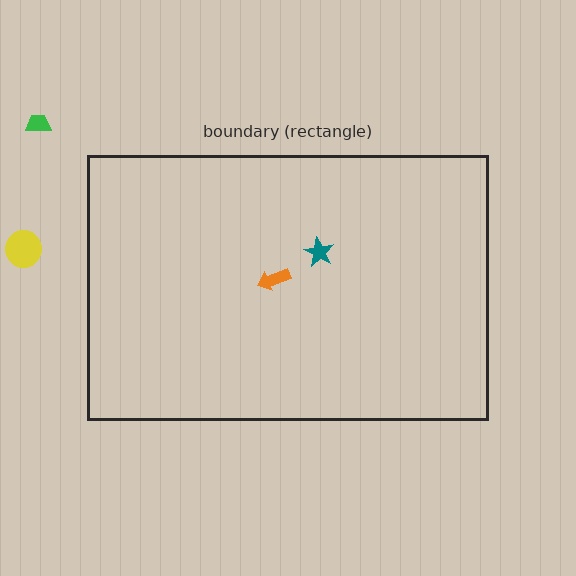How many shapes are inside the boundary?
2 inside, 2 outside.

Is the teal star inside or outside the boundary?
Inside.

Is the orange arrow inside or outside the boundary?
Inside.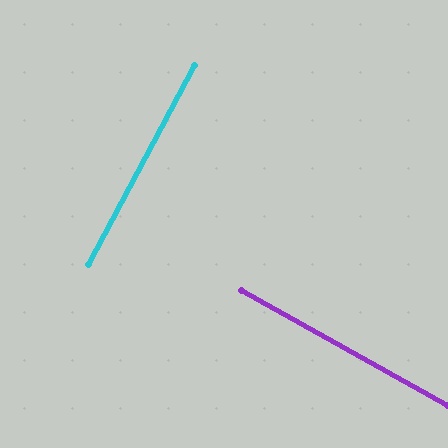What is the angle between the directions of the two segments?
Approximately 89 degrees.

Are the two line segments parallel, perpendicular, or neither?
Perpendicular — they meet at approximately 89°.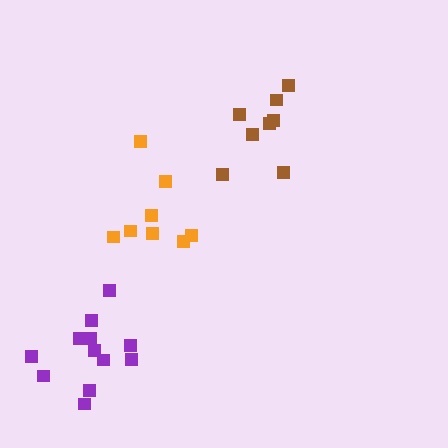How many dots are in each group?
Group 1: 8 dots, Group 2: 12 dots, Group 3: 8 dots (28 total).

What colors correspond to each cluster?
The clusters are colored: brown, purple, orange.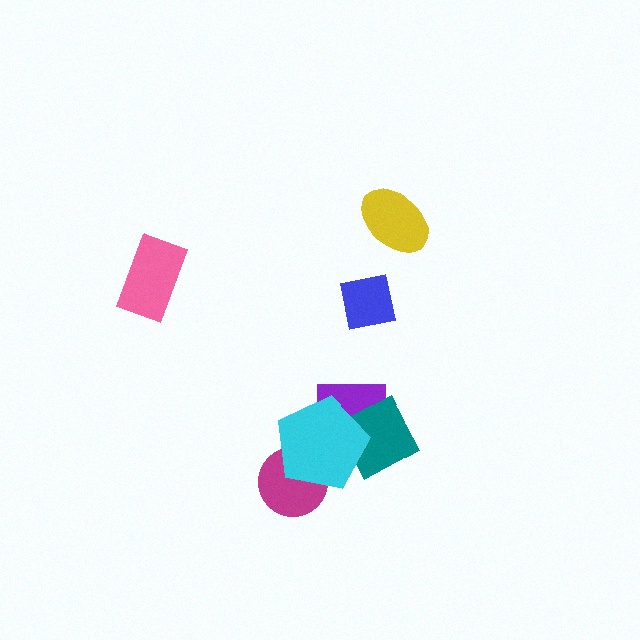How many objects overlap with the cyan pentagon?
3 objects overlap with the cyan pentagon.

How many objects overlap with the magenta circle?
1 object overlaps with the magenta circle.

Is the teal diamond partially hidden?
Yes, it is partially covered by another shape.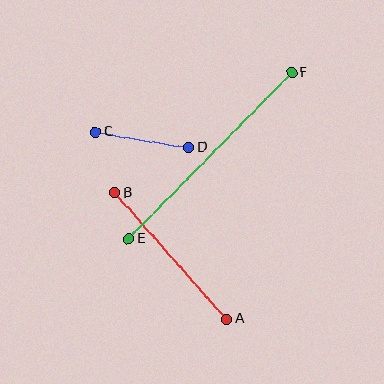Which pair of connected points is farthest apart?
Points E and F are farthest apart.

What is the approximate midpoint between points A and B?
The midpoint is at approximately (170, 256) pixels.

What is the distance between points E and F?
The distance is approximately 233 pixels.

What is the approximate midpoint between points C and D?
The midpoint is at approximately (142, 140) pixels.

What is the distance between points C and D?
The distance is approximately 95 pixels.